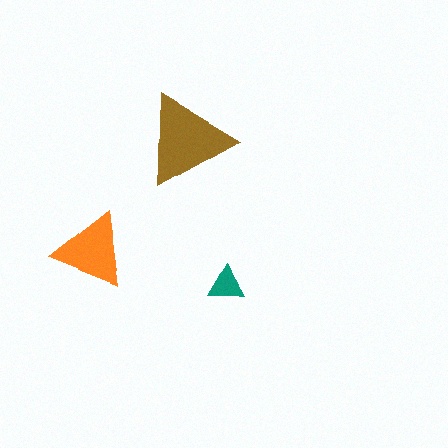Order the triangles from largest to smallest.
the brown one, the orange one, the teal one.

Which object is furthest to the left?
The orange triangle is leftmost.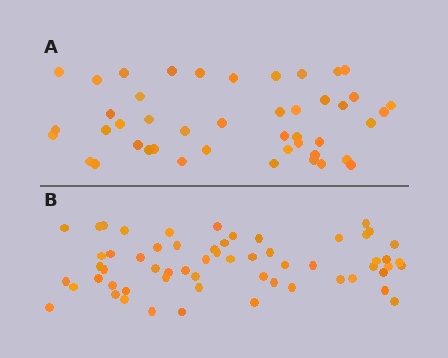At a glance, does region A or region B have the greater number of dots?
Region B (the bottom region) has more dots.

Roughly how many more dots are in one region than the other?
Region B has approximately 15 more dots than region A.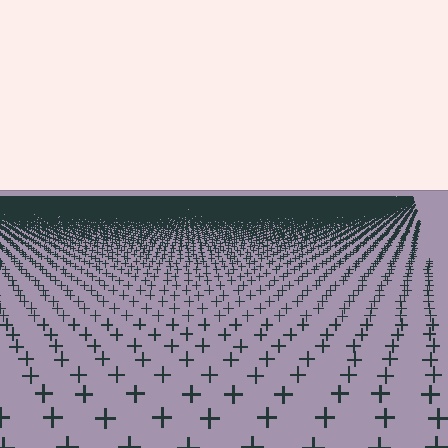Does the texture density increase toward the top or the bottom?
Density increases toward the top.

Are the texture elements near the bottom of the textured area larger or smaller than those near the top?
Larger. Near the bottom, elements are closer to the viewer and appear at a bigger on-screen size.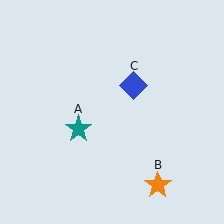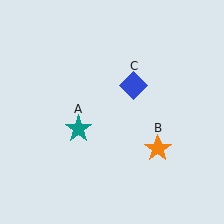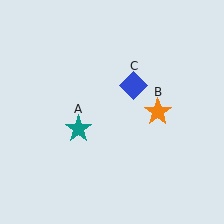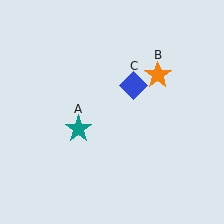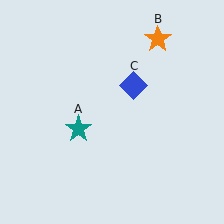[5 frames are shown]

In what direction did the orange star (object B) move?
The orange star (object B) moved up.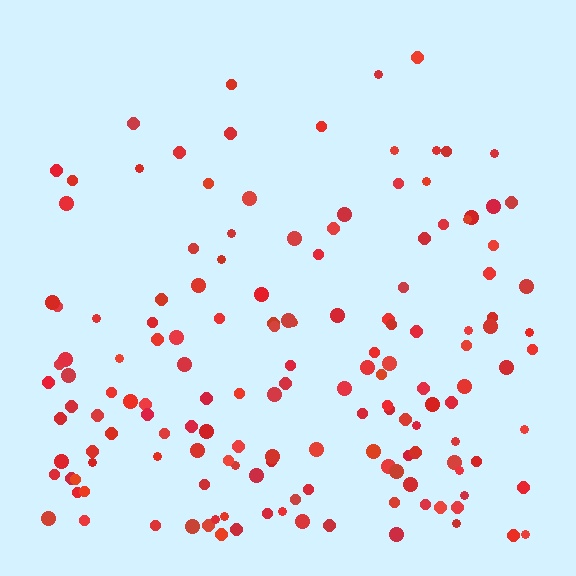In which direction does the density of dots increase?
From top to bottom, with the bottom side densest.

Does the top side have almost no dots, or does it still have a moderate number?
Still a moderate number, just noticeably fewer than the bottom.